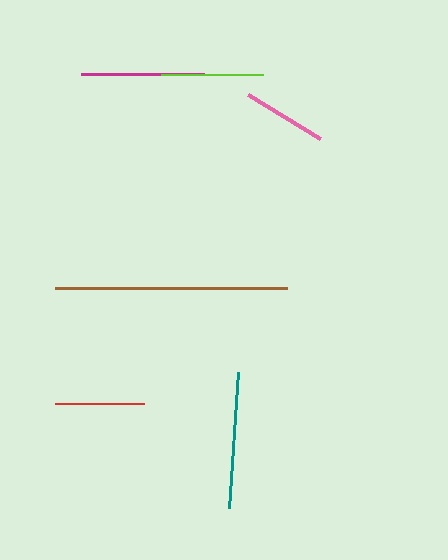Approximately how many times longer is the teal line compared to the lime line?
The teal line is approximately 1.3 times the length of the lime line.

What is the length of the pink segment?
The pink segment is approximately 84 pixels long.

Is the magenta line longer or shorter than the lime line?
The magenta line is longer than the lime line.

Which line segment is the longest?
The brown line is the longest at approximately 233 pixels.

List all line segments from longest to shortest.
From longest to shortest: brown, teal, magenta, lime, red, pink.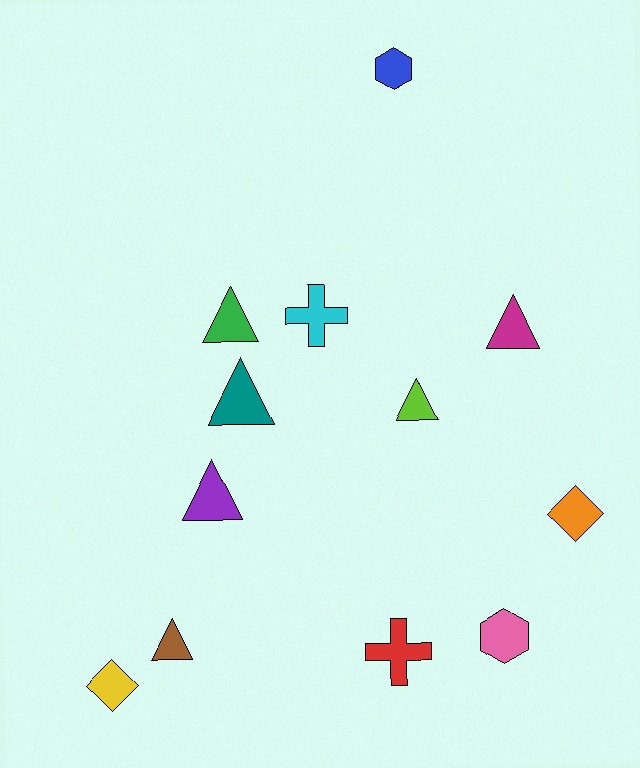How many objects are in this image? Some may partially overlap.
There are 12 objects.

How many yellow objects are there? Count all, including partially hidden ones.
There is 1 yellow object.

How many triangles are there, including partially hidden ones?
There are 6 triangles.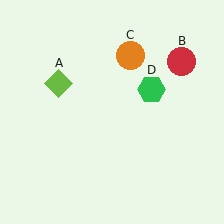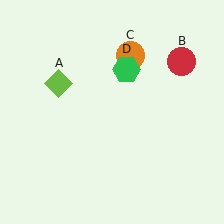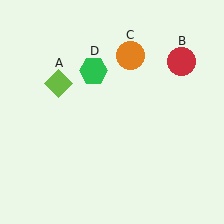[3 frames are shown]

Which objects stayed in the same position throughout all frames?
Lime diamond (object A) and red circle (object B) and orange circle (object C) remained stationary.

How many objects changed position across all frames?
1 object changed position: green hexagon (object D).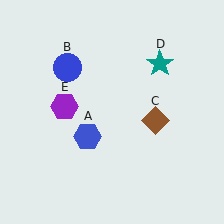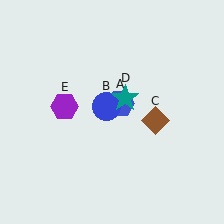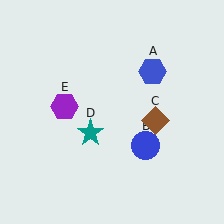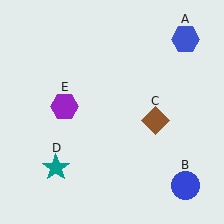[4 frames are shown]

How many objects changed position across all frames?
3 objects changed position: blue hexagon (object A), blue circle (object B), teal star (object D).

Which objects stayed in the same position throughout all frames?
Brown diamond (object C) and purple hexagon (object E) remained stationary.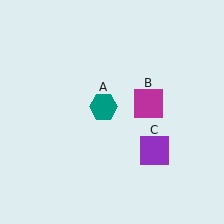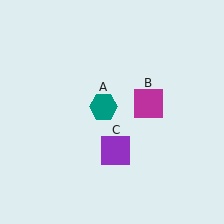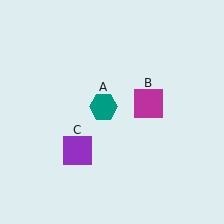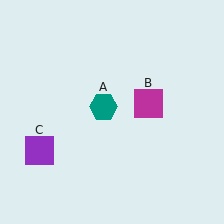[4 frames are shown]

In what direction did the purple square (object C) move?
The purple square (object C) moved left.